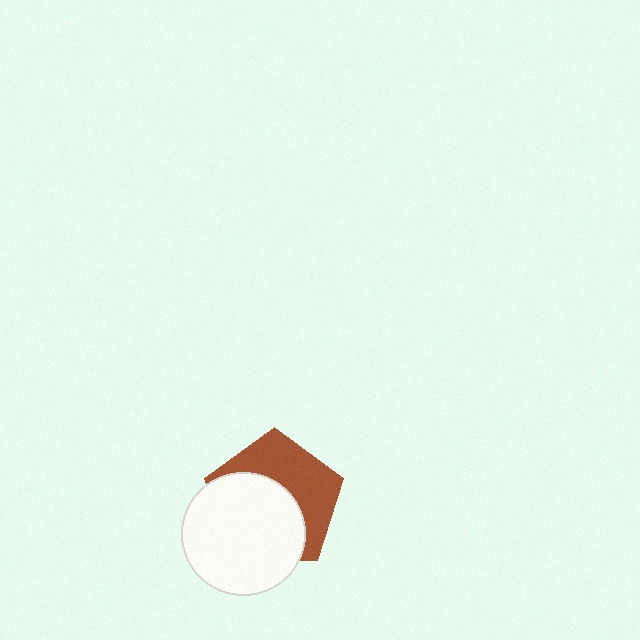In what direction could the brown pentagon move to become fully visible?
The brown pentagon could move toward the upper-right. That would shift it out from behind the white circle entirely.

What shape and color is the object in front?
The object in front is a white circle.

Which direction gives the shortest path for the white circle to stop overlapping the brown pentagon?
Moving toward the lower-left gives the shortest separation.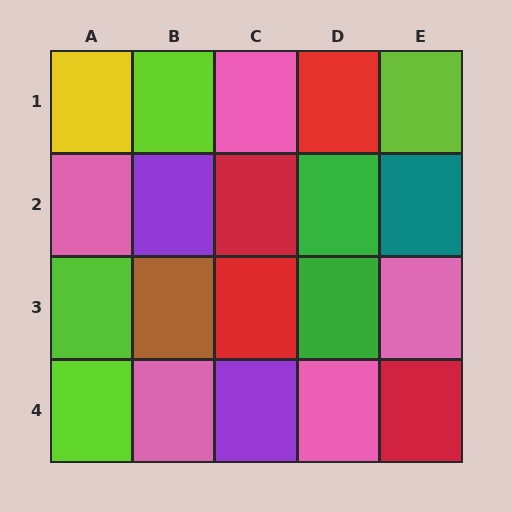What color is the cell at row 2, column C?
Red.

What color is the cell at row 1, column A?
Yellow.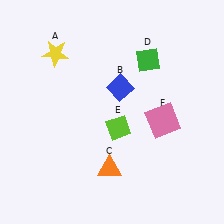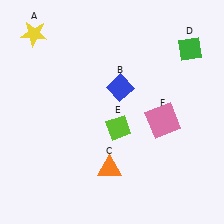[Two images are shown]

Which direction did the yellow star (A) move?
The yellow star (A) moved left.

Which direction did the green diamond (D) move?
The green diamond (D) moved right.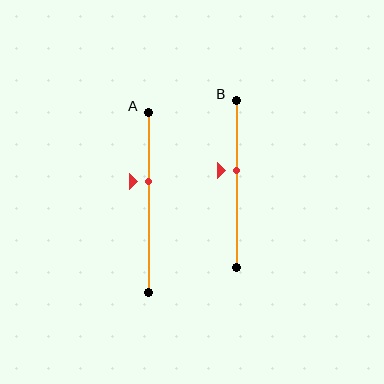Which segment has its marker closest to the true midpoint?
Segment B has its marker closest to the true midpoint.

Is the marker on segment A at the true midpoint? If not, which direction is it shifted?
No, the marker on segment A is shifted upward by about 12% of the segment length.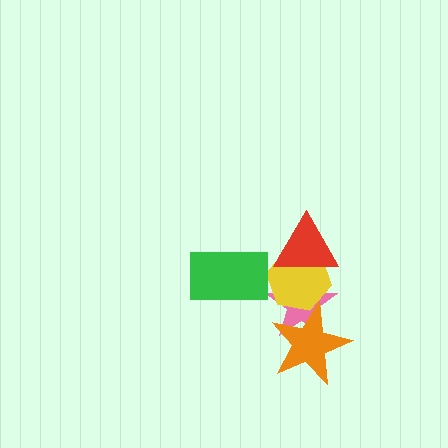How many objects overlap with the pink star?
3 objects overlap with the pink star.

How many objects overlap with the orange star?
2 objects overlap with the orange star.